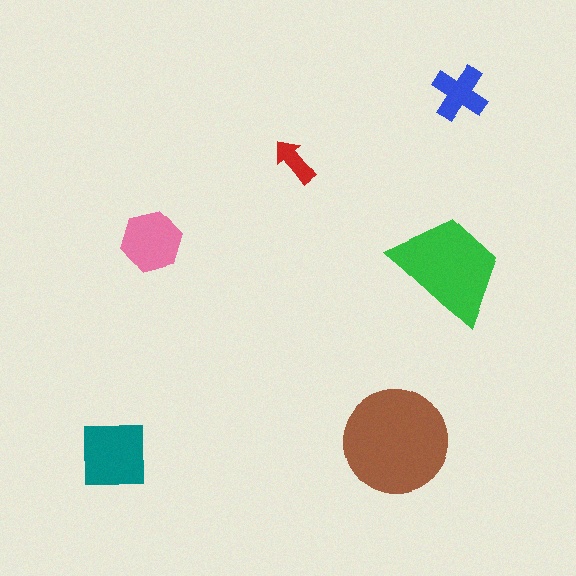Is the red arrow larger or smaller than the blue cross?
Smaller.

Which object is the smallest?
The red arrow.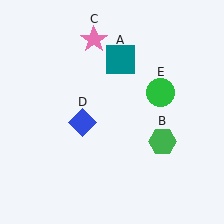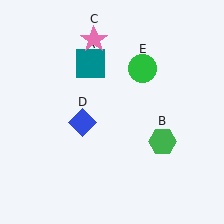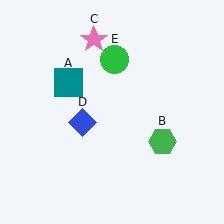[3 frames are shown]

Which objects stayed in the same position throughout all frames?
Green hexagon (object B) and pink star (object C) and blue diamond (object D) remained stationary.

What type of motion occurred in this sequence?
The teal square (object A), green circle (object E) rotated counterclockwise around the center of the scene.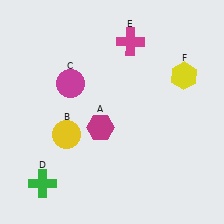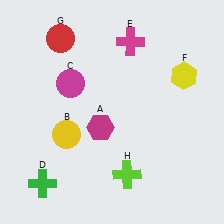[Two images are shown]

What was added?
A red circle (G), a lime cross (H) were added in Image 2.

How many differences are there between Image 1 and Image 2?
There are 2 differences between the two images.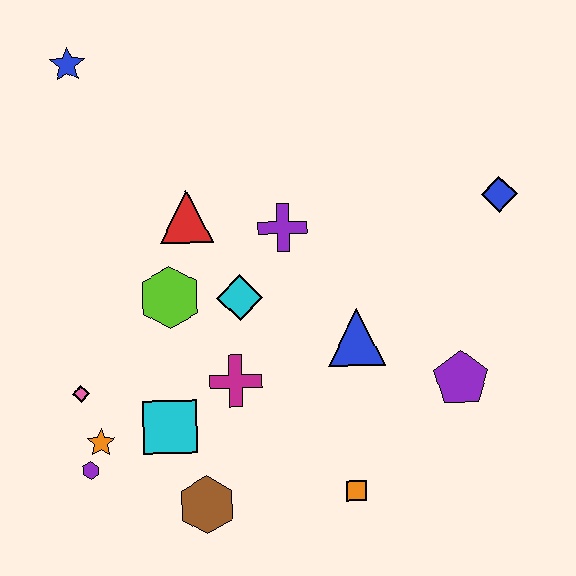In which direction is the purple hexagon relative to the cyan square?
The purple hexagon is to the left of the cyan square.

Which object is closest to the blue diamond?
The purple pentagon is closest to the blue diamond.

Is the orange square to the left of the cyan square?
No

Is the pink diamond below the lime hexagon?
Yes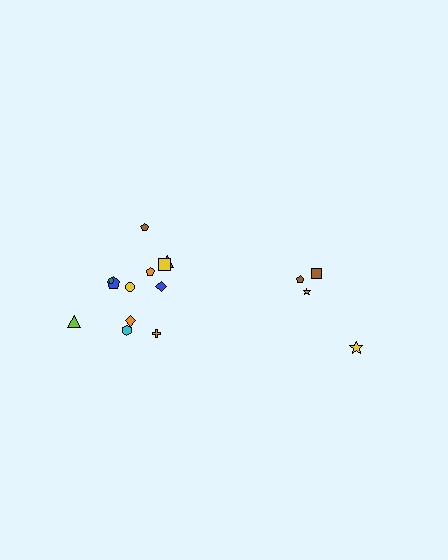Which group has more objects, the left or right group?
The left group.